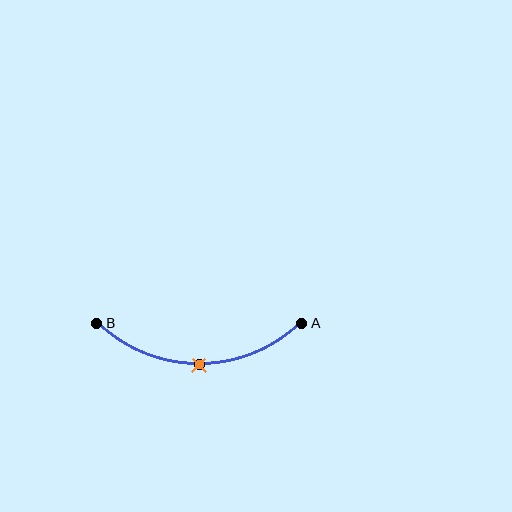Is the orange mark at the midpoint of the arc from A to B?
Yes. The orange mark lies on the arc at equal arc-length from both A and B — it is the arc midpoint.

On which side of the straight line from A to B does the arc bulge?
The arc bulges below the straight line connecting A and B.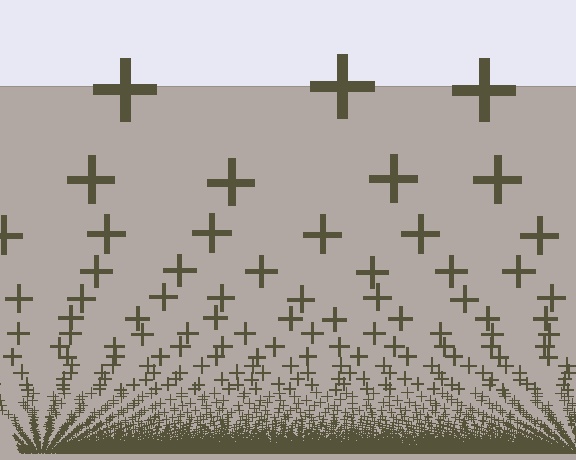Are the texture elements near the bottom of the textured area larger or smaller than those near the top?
Smaller. The gradient is inverted — elements near the bottom are smaller and denser.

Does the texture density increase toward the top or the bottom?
Density increases toward the bottom.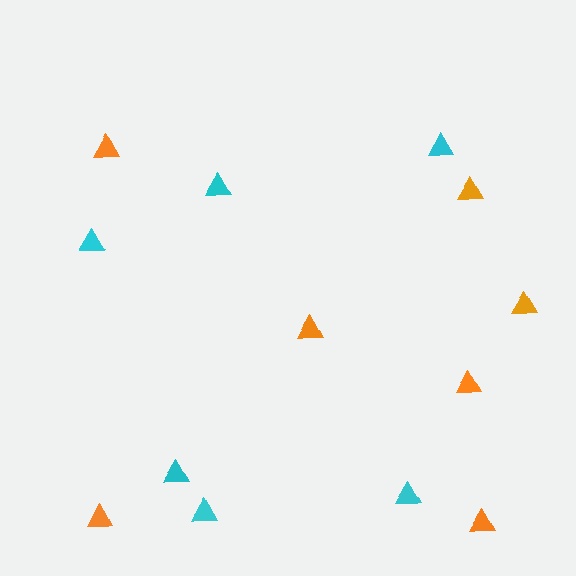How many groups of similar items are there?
There are 2 groups: one group of cyan triangles (6) and one group of orange triangles (7).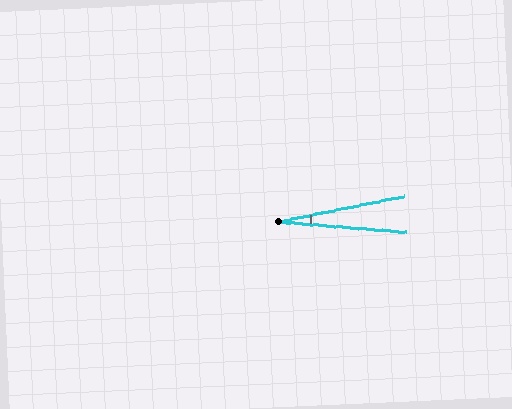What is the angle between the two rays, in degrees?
Approximately 16 degrees.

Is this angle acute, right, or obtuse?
It is acute.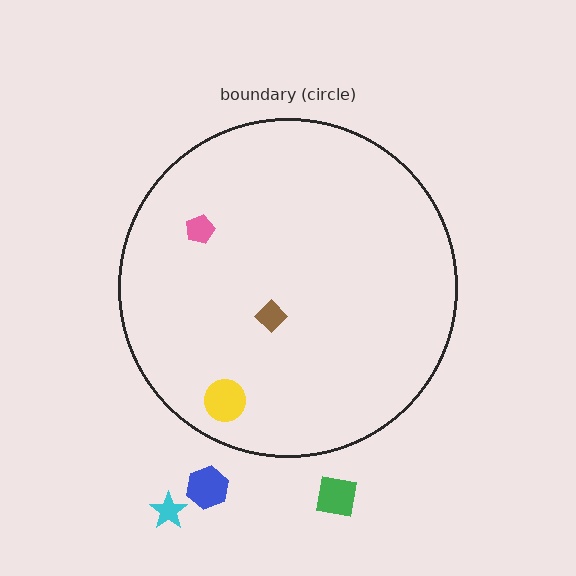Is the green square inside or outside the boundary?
Outside.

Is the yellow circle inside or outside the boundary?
Inside.